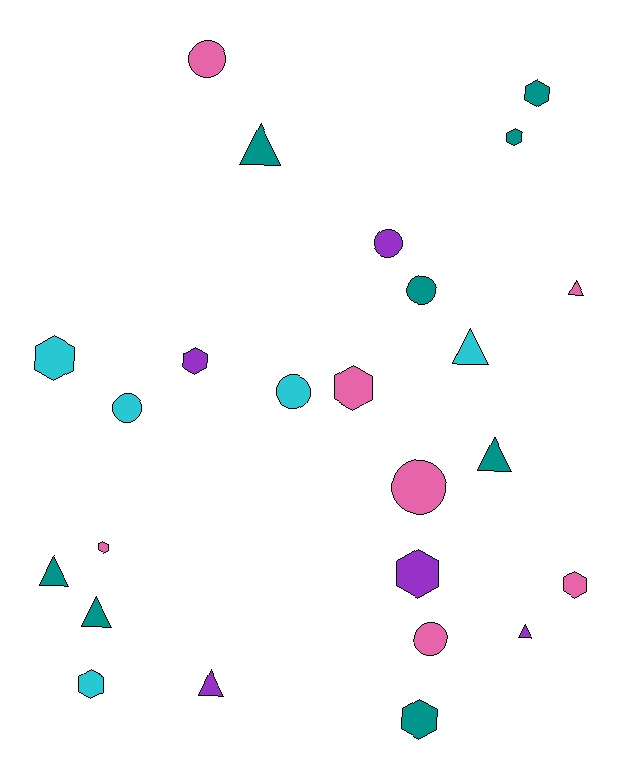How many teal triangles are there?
There are 4 teal triangles.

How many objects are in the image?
There are 25 objects.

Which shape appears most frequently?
Hexagon, with 10 objects.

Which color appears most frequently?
Teal, with 8 objects.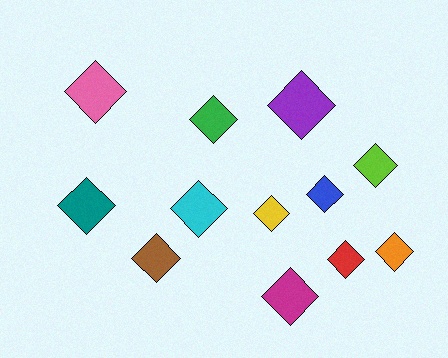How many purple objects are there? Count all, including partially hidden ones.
There is 1 purple object.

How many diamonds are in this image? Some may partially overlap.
There are 12 diamonds.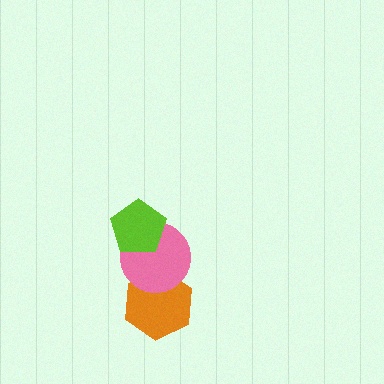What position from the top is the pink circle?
The pink circle is 2nd from the top.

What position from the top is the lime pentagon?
The lime pentagon is 1st from the top.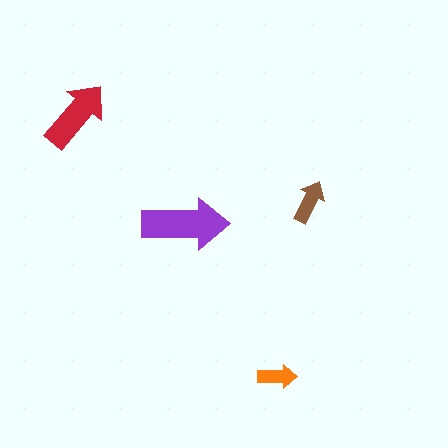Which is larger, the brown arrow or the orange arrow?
The brown one.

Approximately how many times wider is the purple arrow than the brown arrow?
About 2 times wider.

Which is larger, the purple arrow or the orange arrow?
The purple one.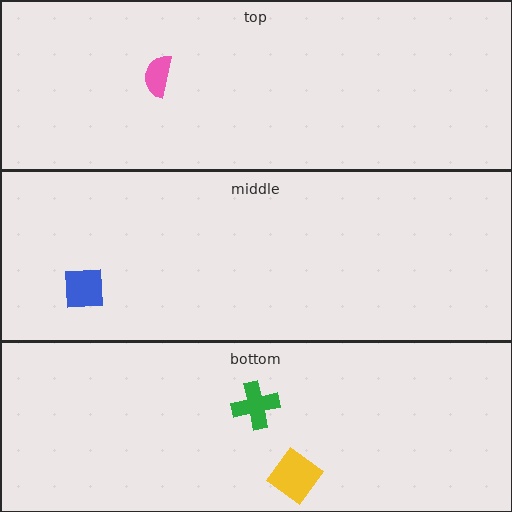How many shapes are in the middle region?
1.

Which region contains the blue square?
The middle region.